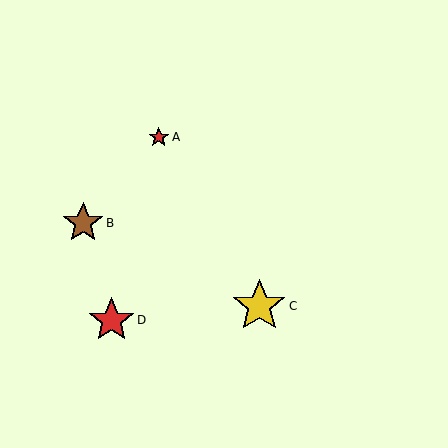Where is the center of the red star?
The center of the red star is at (159, 137).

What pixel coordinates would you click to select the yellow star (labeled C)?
Click at (259, 306) to select the yellow star C.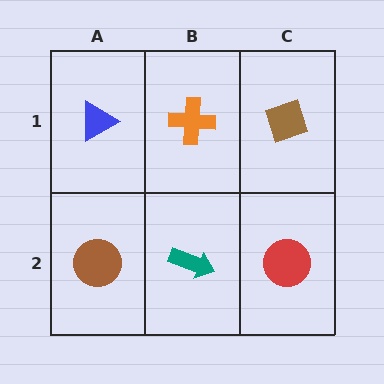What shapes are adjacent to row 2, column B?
An orange cross (row 1, column B), a brown circle (row 2, column A), a red circle (row 2, column C).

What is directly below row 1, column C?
A red circle.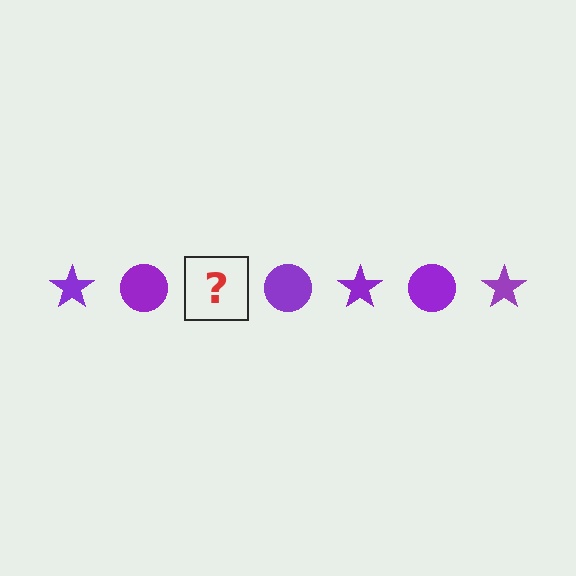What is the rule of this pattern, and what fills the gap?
The rule is that the pattern cycles through star, circle shapes in purple. The gap should be filled with a purple star.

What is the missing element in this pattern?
The missing element is a purple star.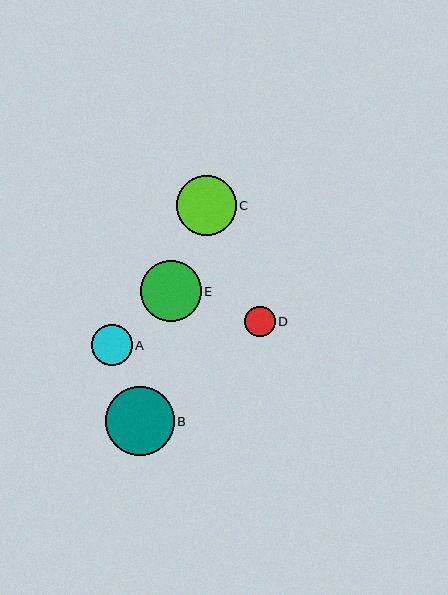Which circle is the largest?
Circle B is the largest with a size of approximately 69 pixels.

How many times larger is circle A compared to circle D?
Circle A is approximately 1.3 times the size of circle D.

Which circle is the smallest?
Circle D is the smallest with a size of approximately 31 pixels.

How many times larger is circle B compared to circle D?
Circle B is approximately 2.2 times the size of circle D.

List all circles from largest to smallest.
From largest to smallest: B, E, C, A, D.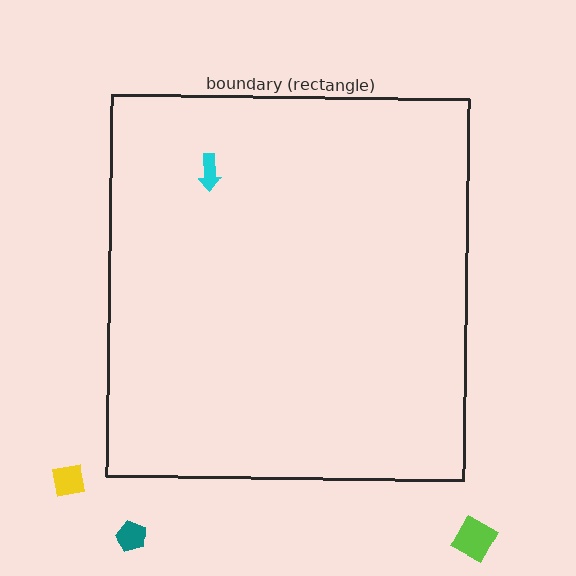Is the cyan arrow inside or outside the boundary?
Inside.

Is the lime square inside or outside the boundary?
Outside.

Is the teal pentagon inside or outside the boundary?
Outside.